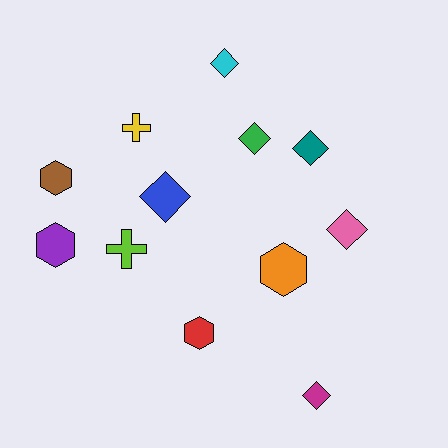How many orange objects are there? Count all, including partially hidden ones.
There is 1 orange object.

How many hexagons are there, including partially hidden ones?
There are 4 hexagons.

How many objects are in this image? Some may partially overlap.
There are 12 objects.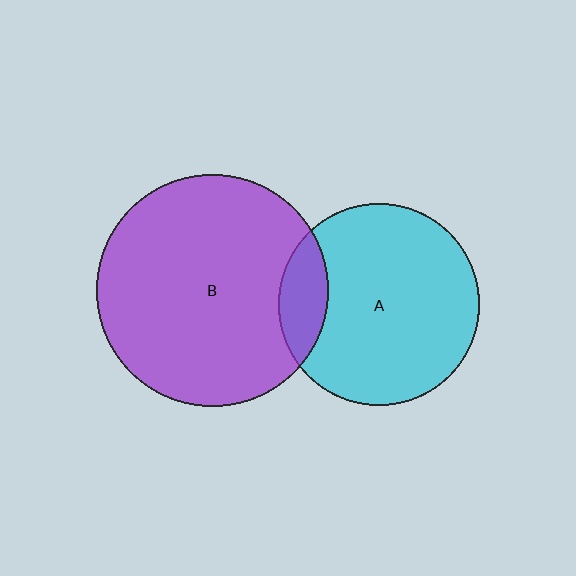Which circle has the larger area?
Circle B (purple).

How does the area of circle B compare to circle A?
Approximately 1.3 times.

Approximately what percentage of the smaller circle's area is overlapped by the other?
Approximately 15%.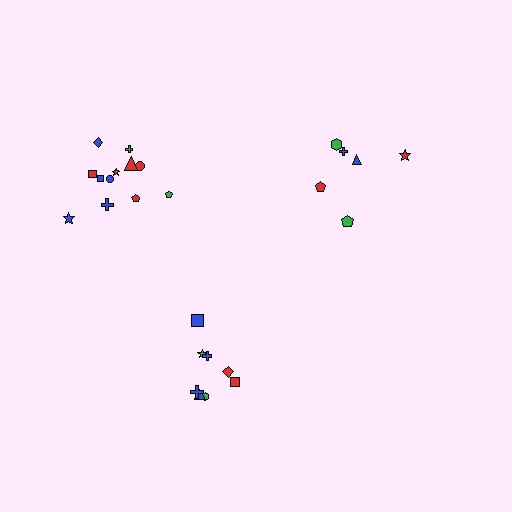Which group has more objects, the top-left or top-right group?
The top-left group.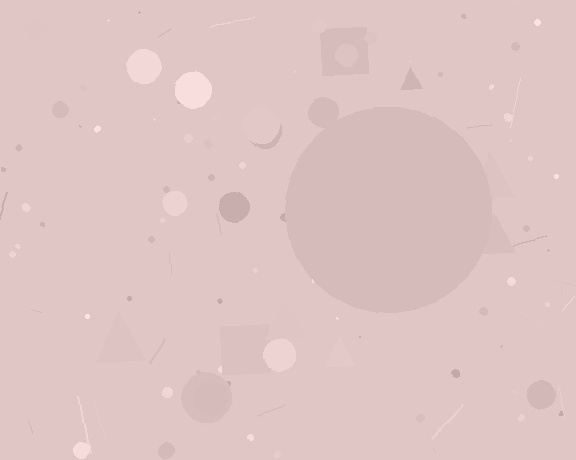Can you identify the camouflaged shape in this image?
The camouflaged shape is a circle.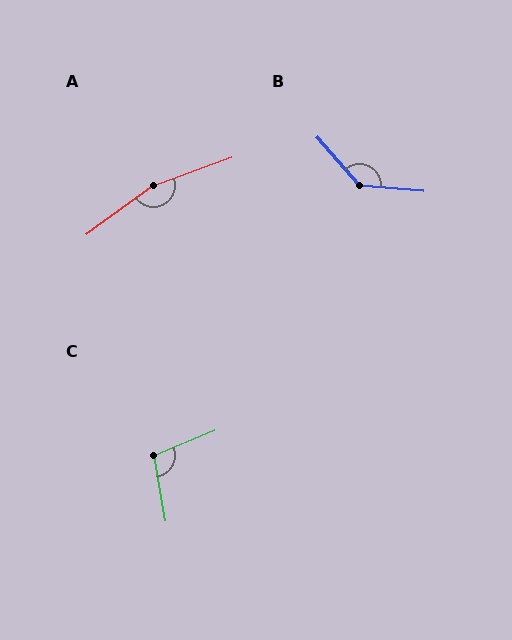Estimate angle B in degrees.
Approximately 136 degrees.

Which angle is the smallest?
C, at approximately 103 degrees.